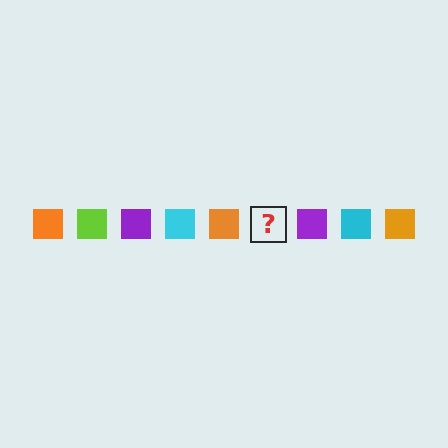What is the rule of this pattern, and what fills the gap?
The rule is that the pattern cycles through orange, lime, purple, cyan squares. The gap should be filled with a lime square.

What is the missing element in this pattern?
The missing element is a lime square.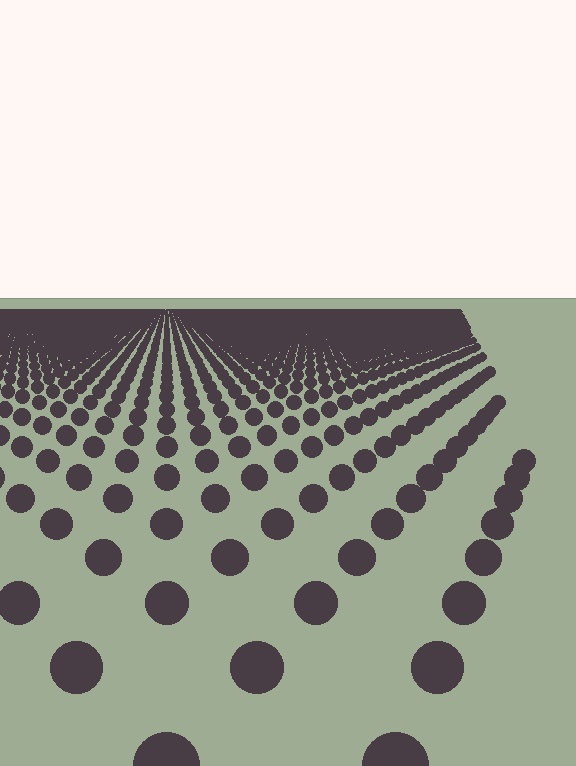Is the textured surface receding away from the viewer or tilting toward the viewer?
The surface is receding away from the viewer. Texture elements get smaller and denser toward the top.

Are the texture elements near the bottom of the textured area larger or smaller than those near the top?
Larger. Near the bottom, elements are closer to the viewer and appear at a bigger on-screen size.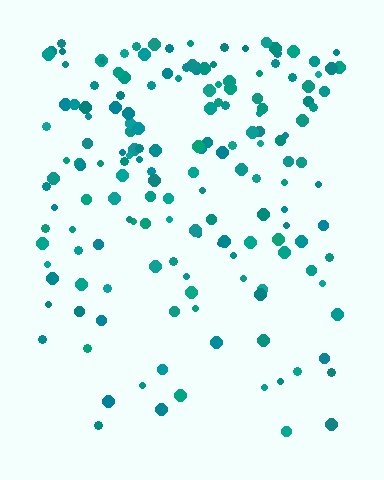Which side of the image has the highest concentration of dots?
The top.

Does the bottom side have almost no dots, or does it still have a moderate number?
Still a moderate number, just noticeably fewer than the top.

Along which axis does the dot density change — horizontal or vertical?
Vertical.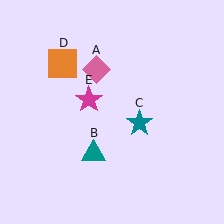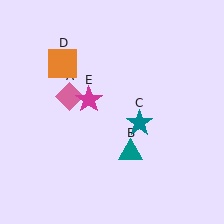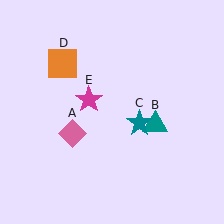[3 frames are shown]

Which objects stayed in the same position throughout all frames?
Teal star (object C) and orange square (object D) and magenta star (object E) remained stationary.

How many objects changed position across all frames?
2 objects changed position: pink diamond (object A), teal triangle (object B).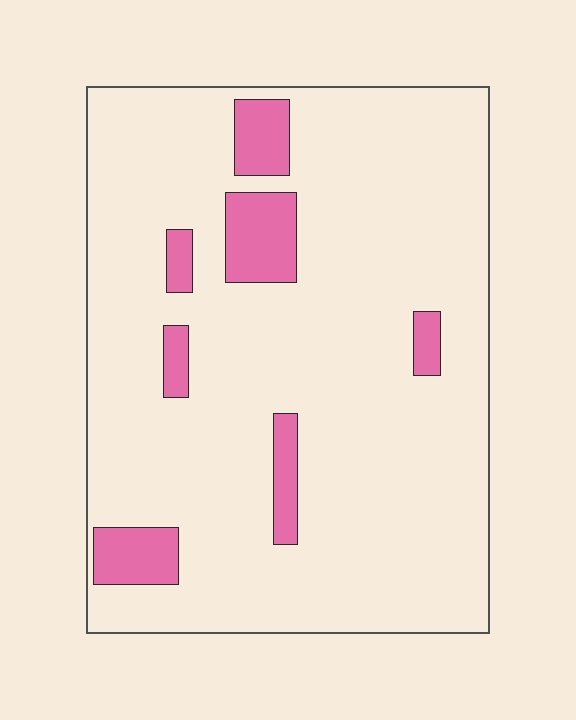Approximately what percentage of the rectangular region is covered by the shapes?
Approximately 10%.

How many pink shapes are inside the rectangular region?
7.